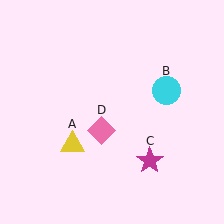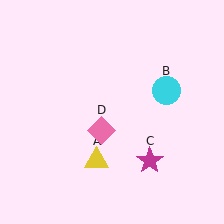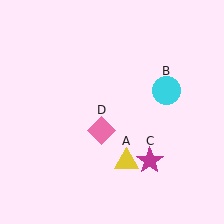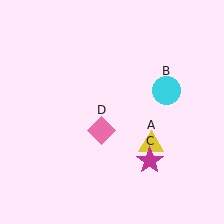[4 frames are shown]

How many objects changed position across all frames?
1 object changed position: yellow triangle (object A).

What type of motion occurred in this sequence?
The yellow triangle (object A) rotated counterclockwise around the center of the scene.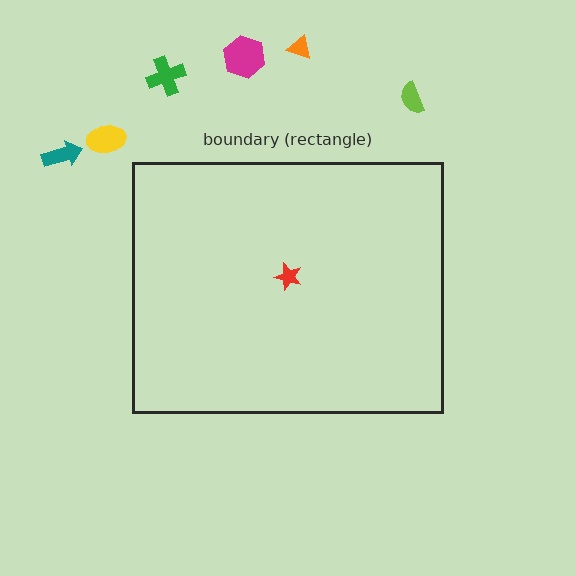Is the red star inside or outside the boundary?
Inside.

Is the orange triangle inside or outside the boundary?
Outside.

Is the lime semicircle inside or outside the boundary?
Outside.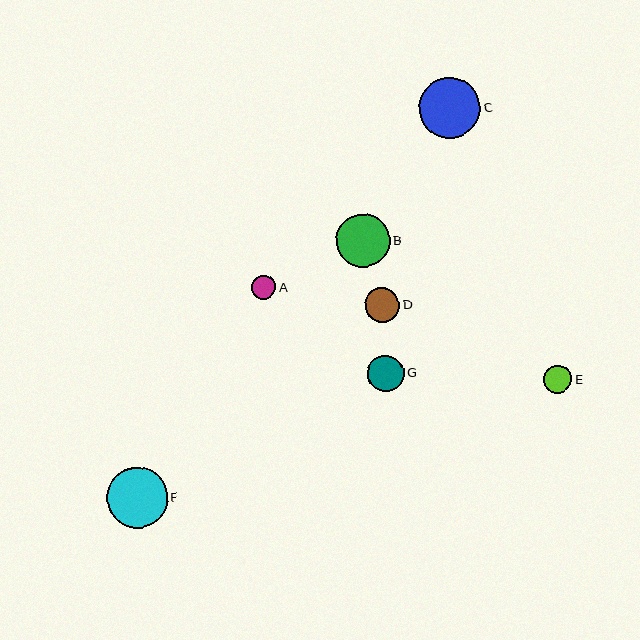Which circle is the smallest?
Circle A is the smallest with a size of approximately 24 pixels.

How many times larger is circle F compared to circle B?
Circle F is approximately 1.1 times the size of circle B.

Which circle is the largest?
Circle C is the largest with a size of approximately 61 pixels.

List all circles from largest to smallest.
From largest to smallest: C, F, B, G, D, E, A.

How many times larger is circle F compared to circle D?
Circle F is approximately 1.8 times the size of circle D.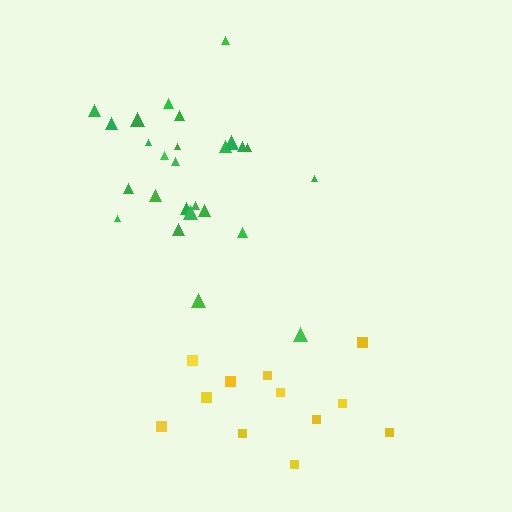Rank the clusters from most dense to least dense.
green, yellow.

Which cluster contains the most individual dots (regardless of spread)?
Green (26).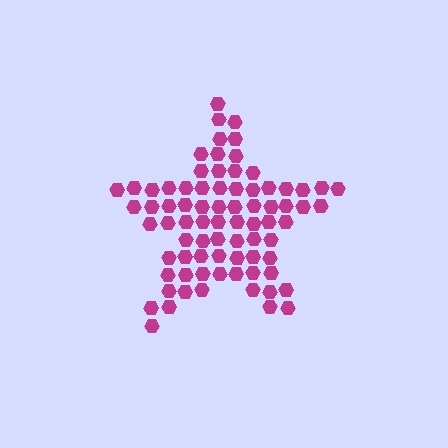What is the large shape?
The large shape is a star.